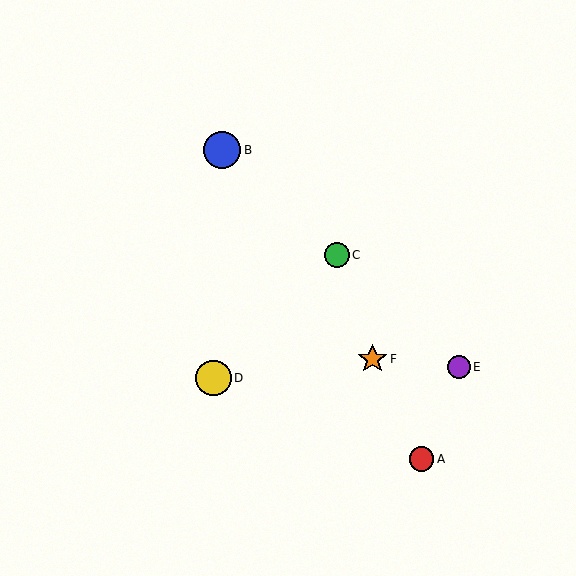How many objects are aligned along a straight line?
3 objects (B, C, E) are aligned along a straight line.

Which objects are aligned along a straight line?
Objects B, C, E are aligned along a straight line.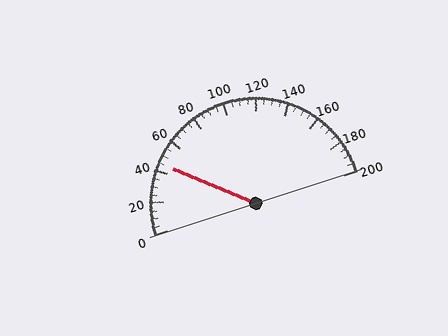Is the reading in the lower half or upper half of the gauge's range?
The reading is in the lower half of the range (0 to 200).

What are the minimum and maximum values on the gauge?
The gauge ranges from 0 to 200.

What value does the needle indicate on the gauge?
The needle indicates approximately 45.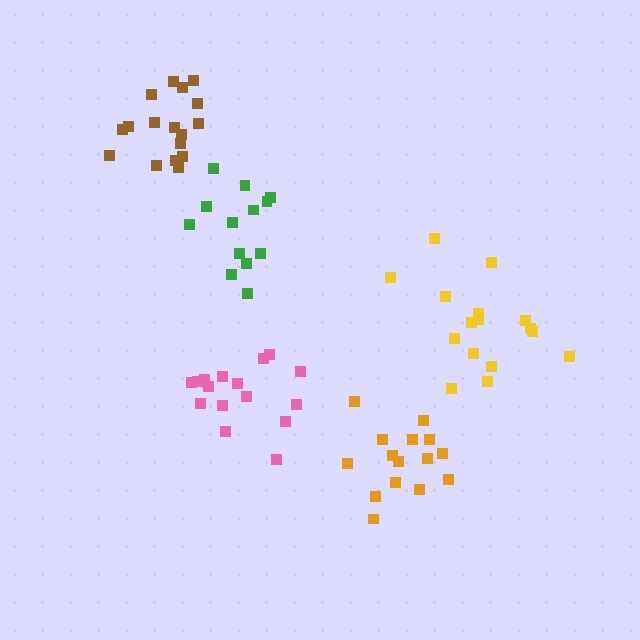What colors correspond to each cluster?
The clusters are colored: pink, green, orange, yellow, brown.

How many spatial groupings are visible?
There are 5 spatial groupings.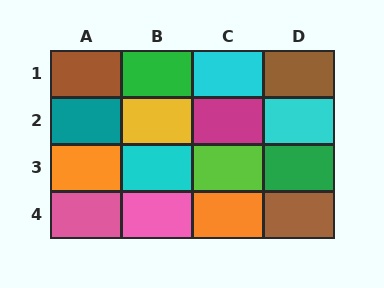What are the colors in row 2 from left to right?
Teal, yellow, magenta, cyan.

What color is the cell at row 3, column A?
Orange.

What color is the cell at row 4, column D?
Brown.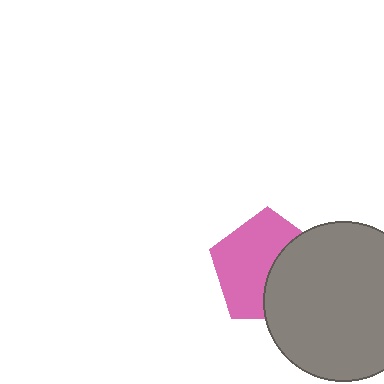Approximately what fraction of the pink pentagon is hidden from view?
Roughly 41% of the pink pentagon is hidden behind the gray circle.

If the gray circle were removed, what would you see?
You would see the complete pink pentagon.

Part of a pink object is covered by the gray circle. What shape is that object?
It is a pentagon.